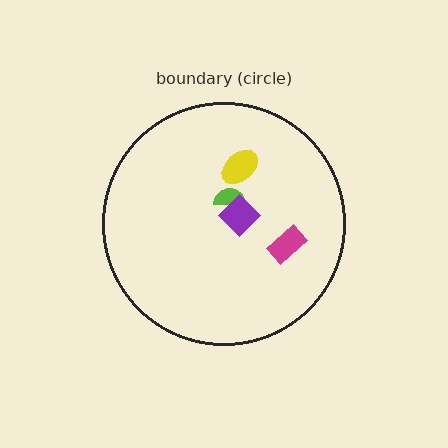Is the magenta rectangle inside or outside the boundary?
Inside.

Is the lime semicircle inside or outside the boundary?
Inside.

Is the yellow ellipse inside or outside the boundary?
Inside.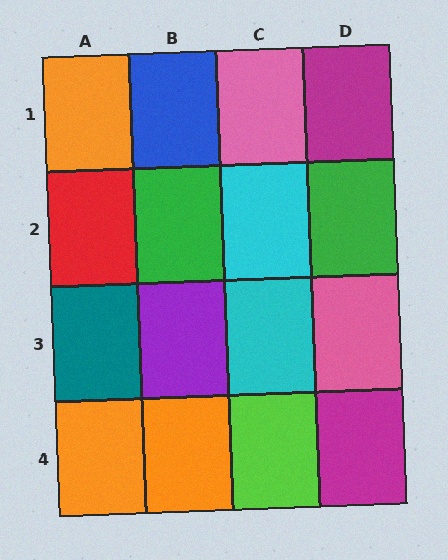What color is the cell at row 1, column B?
Blue.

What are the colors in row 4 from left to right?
Orange, orange, lime, magenta.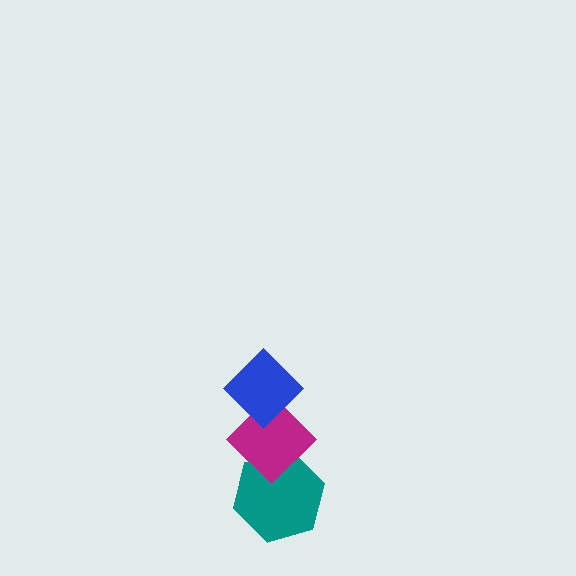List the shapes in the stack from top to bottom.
From top to bottom: the blue diamond, the magenta diamond, the teal hexagon.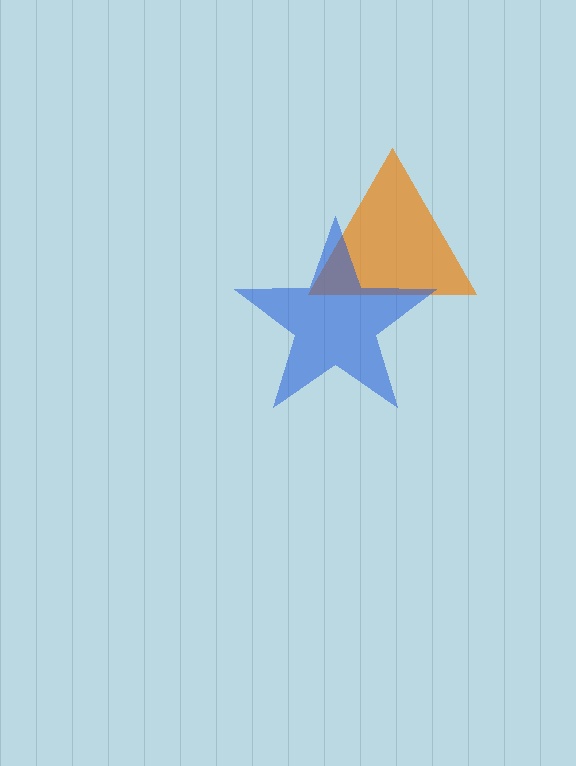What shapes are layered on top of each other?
The layered shapes are: an orange triangle, a blue star.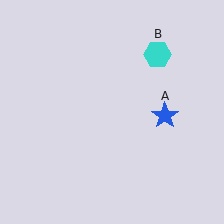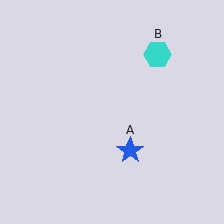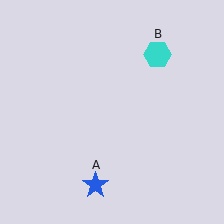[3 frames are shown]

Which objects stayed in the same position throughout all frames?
Cyan hexagon (object B) remained stationary.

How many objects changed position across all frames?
1 object changed position: blue star (object A).